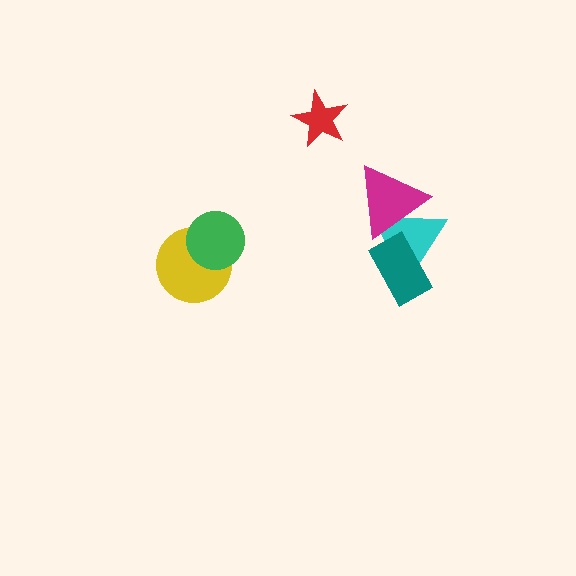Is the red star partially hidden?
No, no other shape covers it.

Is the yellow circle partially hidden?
Yes, it is partially covered by another shape.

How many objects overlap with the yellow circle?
1 object overlaps with the yellow circle.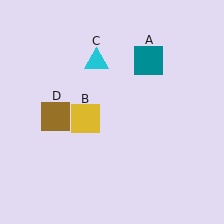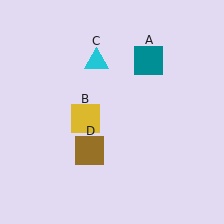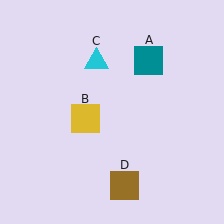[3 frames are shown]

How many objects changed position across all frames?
1 object changed position: brown square (object D).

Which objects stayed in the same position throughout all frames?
Teal square (object A) and yellow square (object B) and cyan triangle (object C) remained stationary.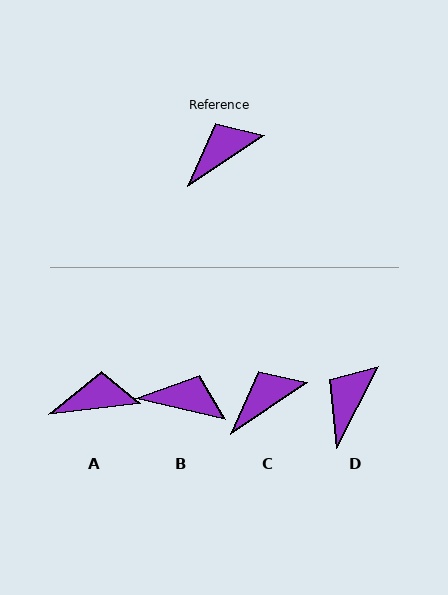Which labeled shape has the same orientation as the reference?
C.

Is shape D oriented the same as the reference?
No, it is off by about 29 degrees.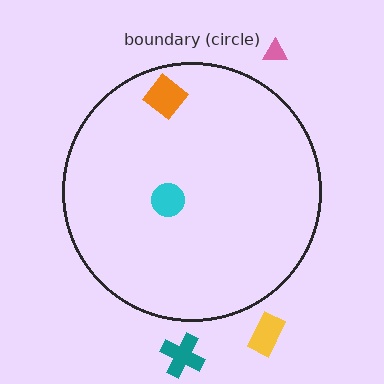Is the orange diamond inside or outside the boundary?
Inside.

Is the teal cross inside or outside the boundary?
Outside.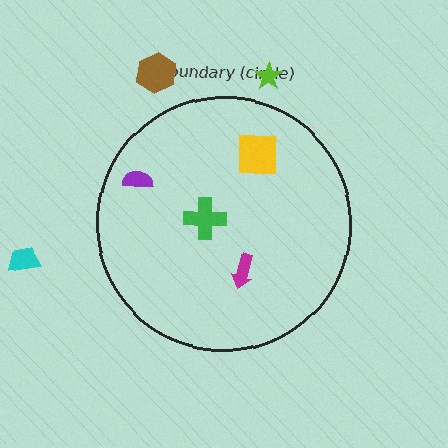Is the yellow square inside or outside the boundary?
Inside.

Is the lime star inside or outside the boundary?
Outside.